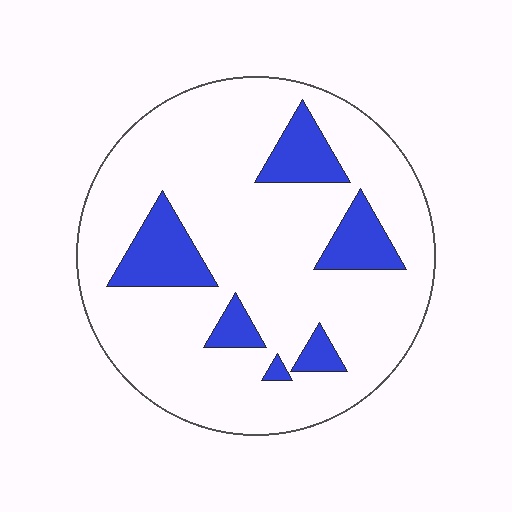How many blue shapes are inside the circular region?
6.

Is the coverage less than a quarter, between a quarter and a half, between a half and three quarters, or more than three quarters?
Less than a quarter.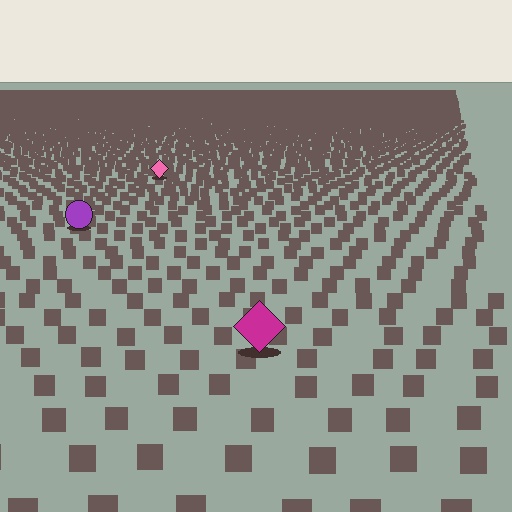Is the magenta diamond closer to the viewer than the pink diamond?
Yes. The magenta diamond is closer — you can tell from the texture gradient: the ground texture is coarser near it.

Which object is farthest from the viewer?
The pink diamond is farthest from the viewer. It appears smaller and the ground texture around it is denser.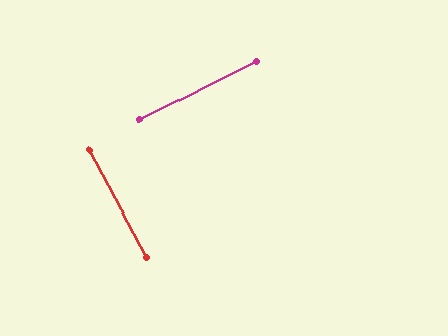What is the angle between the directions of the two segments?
Approximately 89 degrees.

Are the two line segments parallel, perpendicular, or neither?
Perpendicular — they meet at approximately 89°.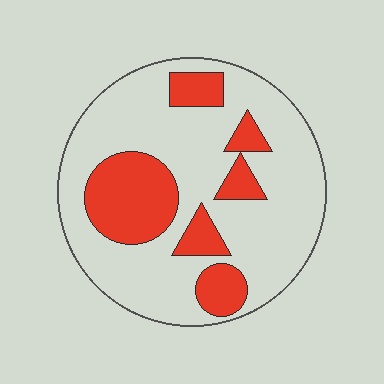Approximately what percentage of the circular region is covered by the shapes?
Approximately 25%.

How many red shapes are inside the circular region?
6.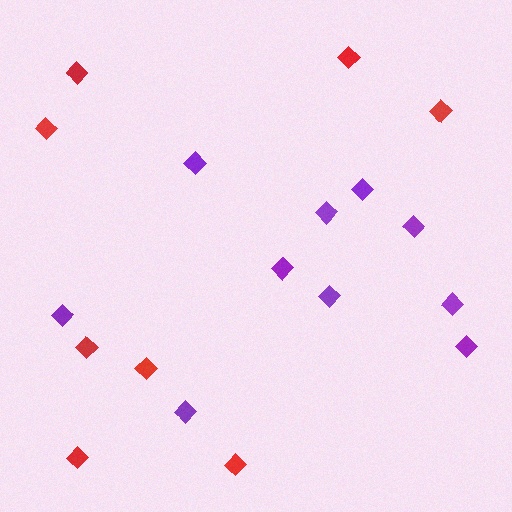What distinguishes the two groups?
There are 2 groups: one group of purple diamonds (10) and one group of red diamonds (8).